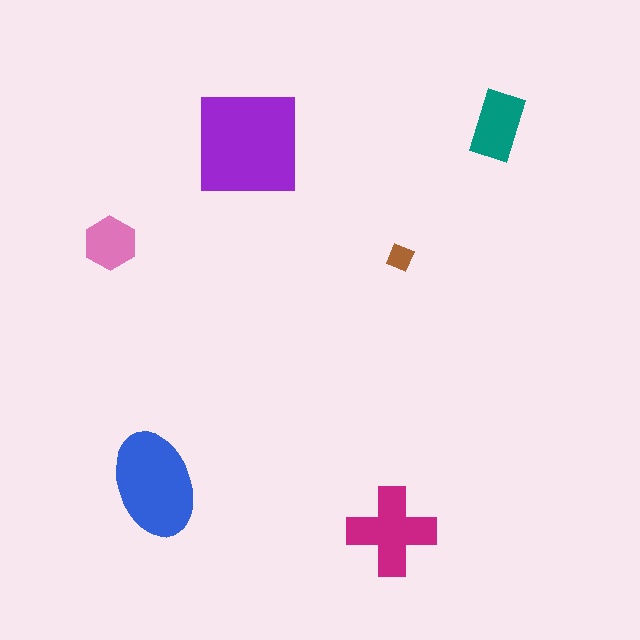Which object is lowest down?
The magenta cross is bottommost.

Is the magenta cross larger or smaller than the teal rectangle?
Larger.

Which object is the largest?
The purple square.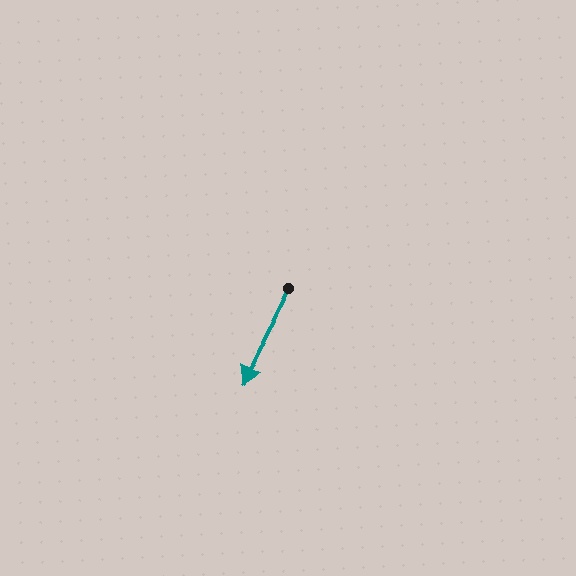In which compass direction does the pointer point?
Southwest.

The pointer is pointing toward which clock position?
Roughly 7 o'clock.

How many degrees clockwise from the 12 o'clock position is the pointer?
Approximately 207 degrees.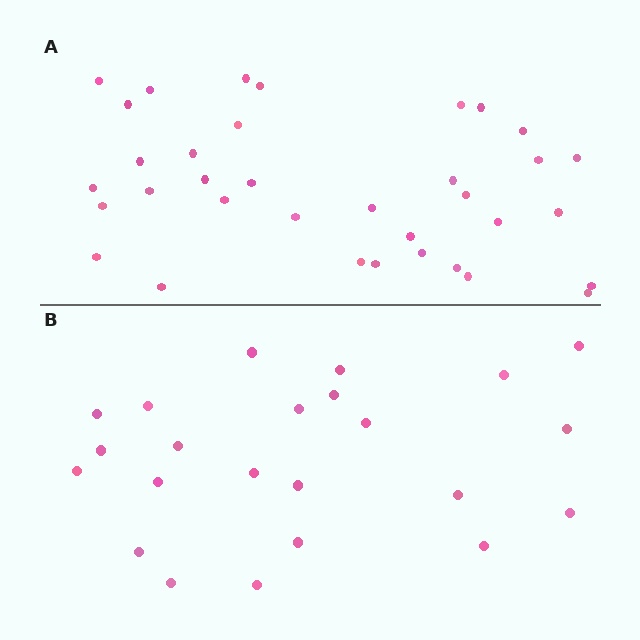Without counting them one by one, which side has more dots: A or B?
Region A (the top region) has more dots.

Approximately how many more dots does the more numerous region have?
Region A has roughly 12 or so more dots than region B.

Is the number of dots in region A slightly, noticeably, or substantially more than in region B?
Region A has substantially more. The ratio is roughly 1.5 to 1.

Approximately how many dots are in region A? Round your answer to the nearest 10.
About 40 dots. (The exact count is 35, which rounds to 40.)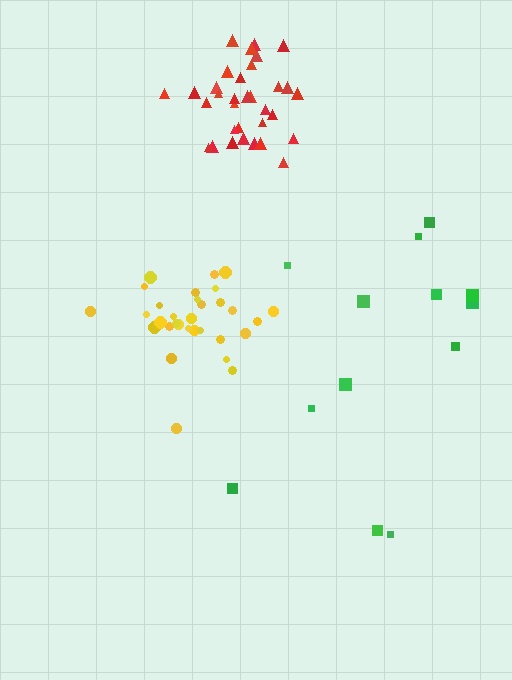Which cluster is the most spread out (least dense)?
Green.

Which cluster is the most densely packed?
Red.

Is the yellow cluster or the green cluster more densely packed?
Yellow.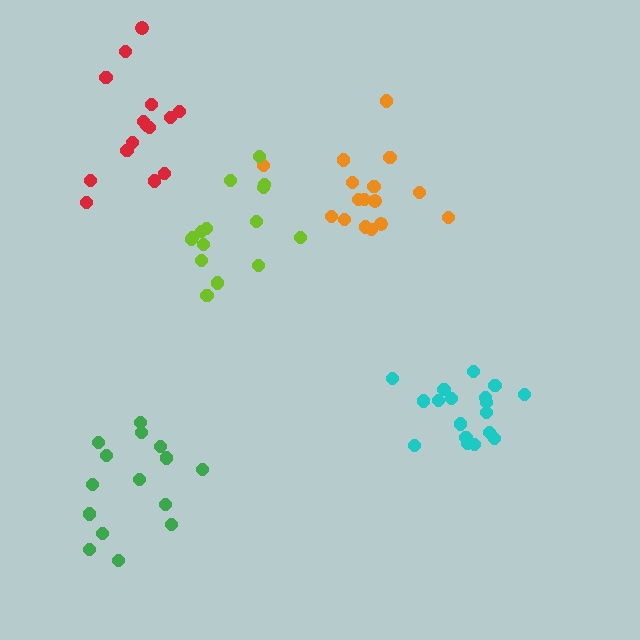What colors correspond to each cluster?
The clusters are colored: green, red, orange, lime, cyan.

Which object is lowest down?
The green cluster is bottommost.